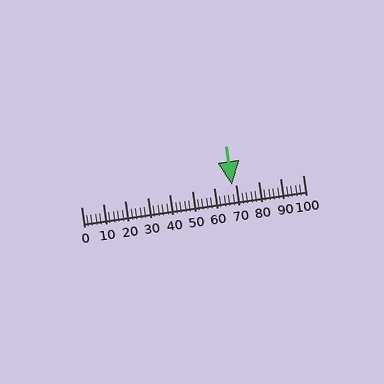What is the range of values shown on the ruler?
The ruler shows values from 0 to 100.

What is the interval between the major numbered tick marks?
The major tick marks are spaced 10 units apart.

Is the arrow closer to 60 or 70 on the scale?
The arrow is closer to 70.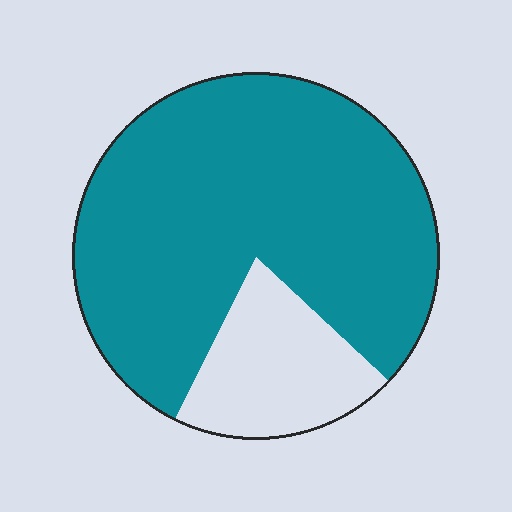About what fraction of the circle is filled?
About four fifths (4/5).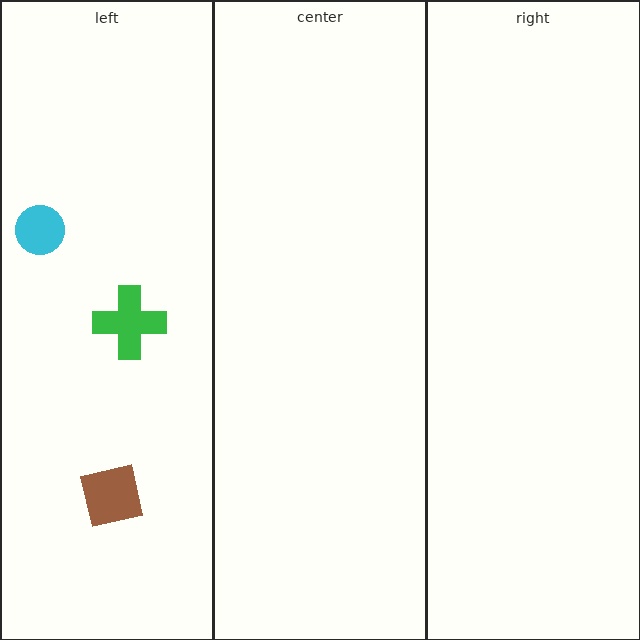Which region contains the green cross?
The left region.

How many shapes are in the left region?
3.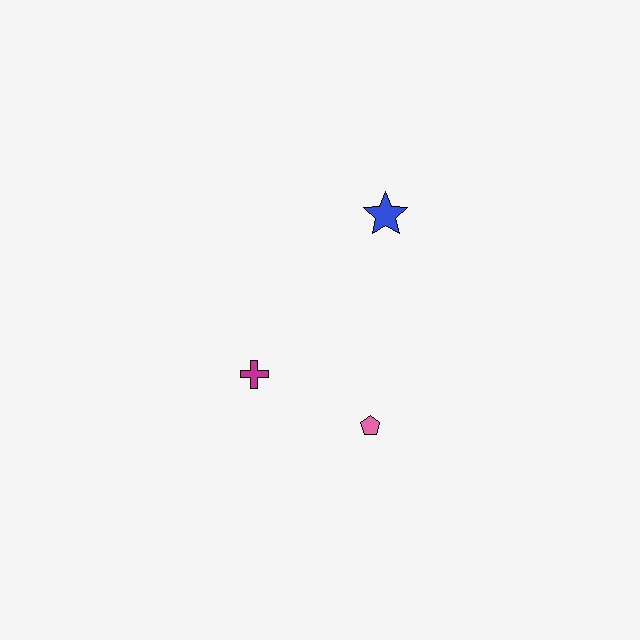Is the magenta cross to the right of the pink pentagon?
No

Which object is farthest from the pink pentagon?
The blue star is farthest from the pink pentagon.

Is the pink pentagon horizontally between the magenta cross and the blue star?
Yes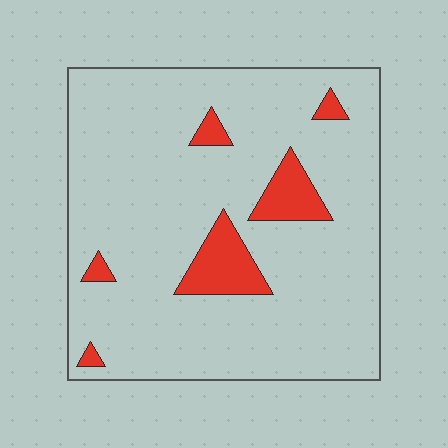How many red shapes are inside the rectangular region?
6.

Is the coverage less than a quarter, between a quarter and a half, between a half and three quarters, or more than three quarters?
Less than a quarter.